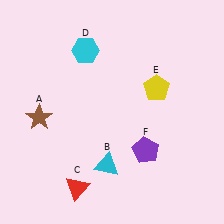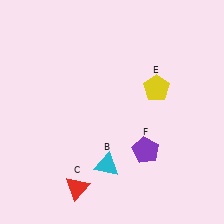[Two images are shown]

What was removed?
The brown star (A), the cyan hexagon (D) were removed in Image 2.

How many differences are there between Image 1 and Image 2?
There are 2 differences between the two images.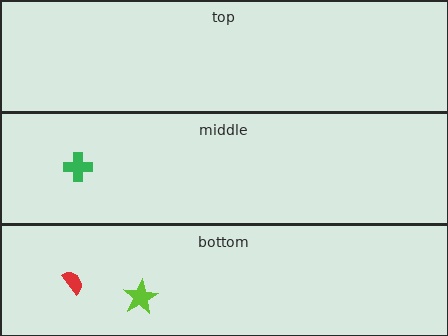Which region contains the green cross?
The middle region.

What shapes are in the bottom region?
The red semicircle, the lime star.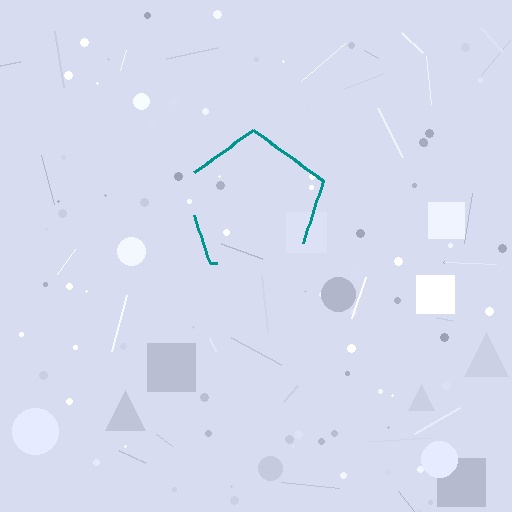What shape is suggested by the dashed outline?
The dashed outline suggests a pentagon.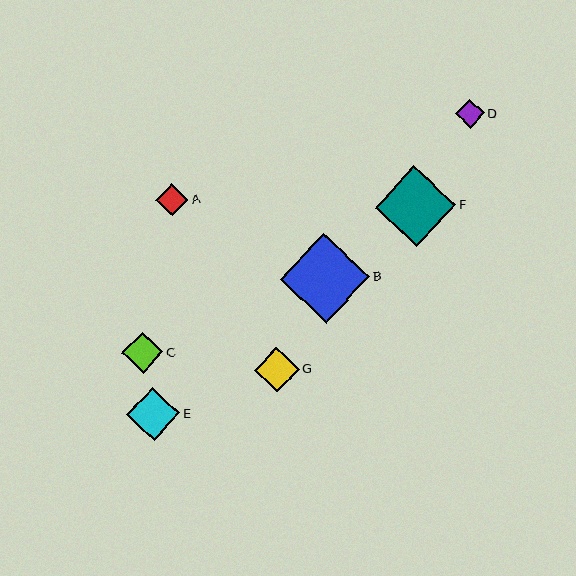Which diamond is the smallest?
Diamond D is the smallest with a size of approximately 29 pixels.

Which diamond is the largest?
Diamond B is the largest with a size of approximately 89 pixels.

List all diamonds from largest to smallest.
From largest to smallest: B, F, E, G, C, A, D.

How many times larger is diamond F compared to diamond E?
Diamond F is approximately 1.5 times the size of diamond E.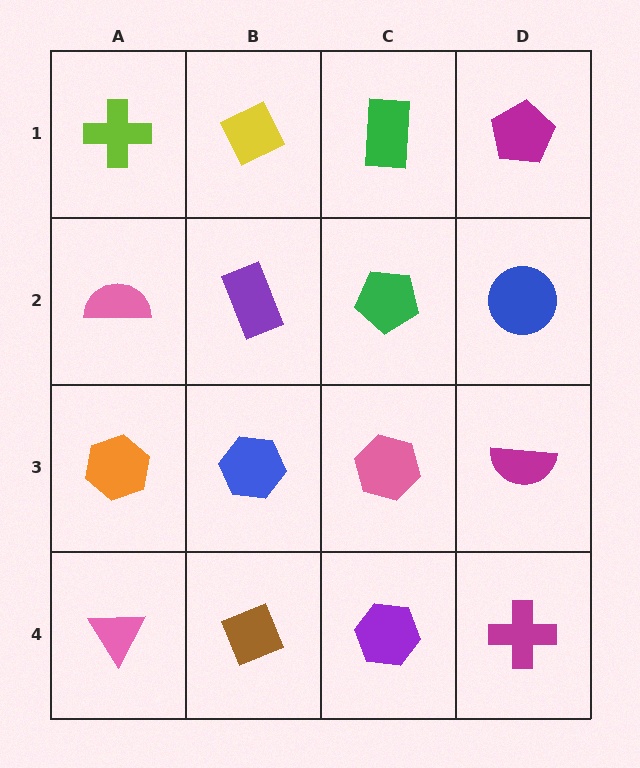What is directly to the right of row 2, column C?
A blue circle.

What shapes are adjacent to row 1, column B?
A purple rectangle (row 2, column B), a lime cross (row 1, column A), a green rectangle (row 1, column C).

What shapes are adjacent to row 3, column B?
A purple rectangle (row 2, column B), a brown diamond (row 4, column B), an orange hexagon (row 3, column A), a pink hexagon (row 3, column C).